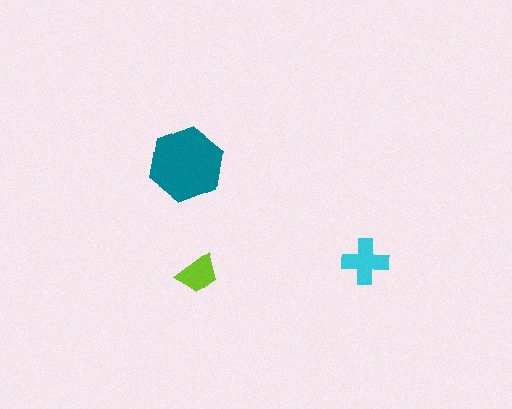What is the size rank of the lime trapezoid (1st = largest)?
3rd.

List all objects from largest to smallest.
The teal hexagon, the cyan cross, the lime trapezoid.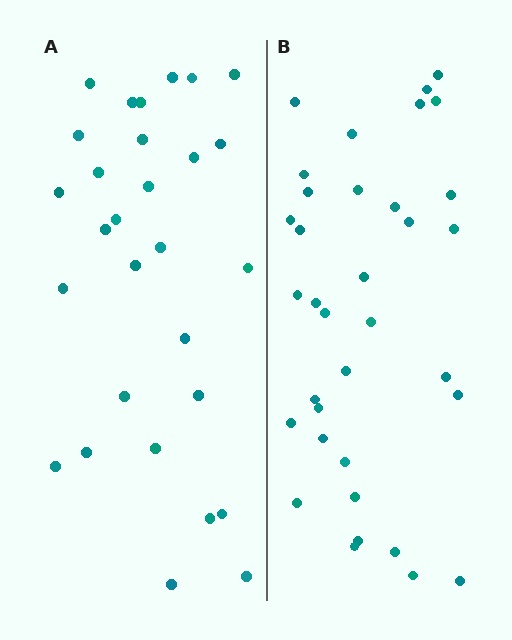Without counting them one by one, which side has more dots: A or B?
Region B (the right region) has more dots.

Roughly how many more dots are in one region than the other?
Region B has about 6 more dots than region A.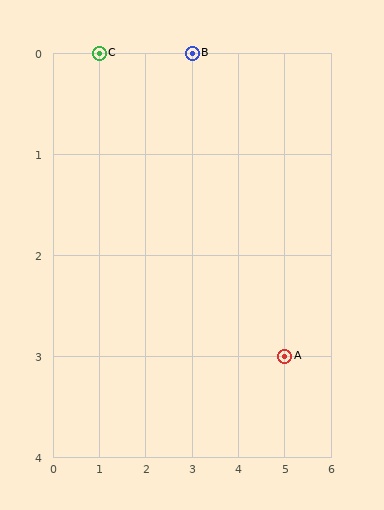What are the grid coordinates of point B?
Point B is at grid coordinates (3, 0).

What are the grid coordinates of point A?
Point A is at grid coordinates (5, 3).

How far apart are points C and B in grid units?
Points C and B are 2 columns apart.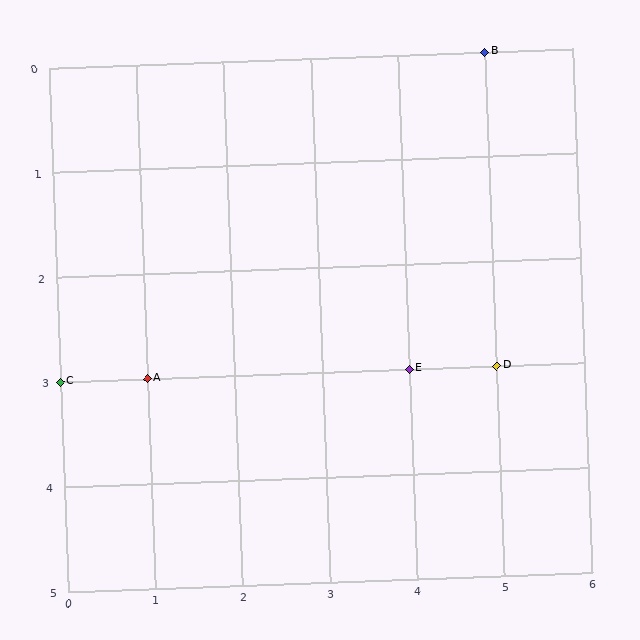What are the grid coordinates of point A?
Point A is at grid coordinates (1, 3).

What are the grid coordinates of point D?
Point D is at grid coordinates (5, 3).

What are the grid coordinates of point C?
Point C is at grid coordinates (0, 3).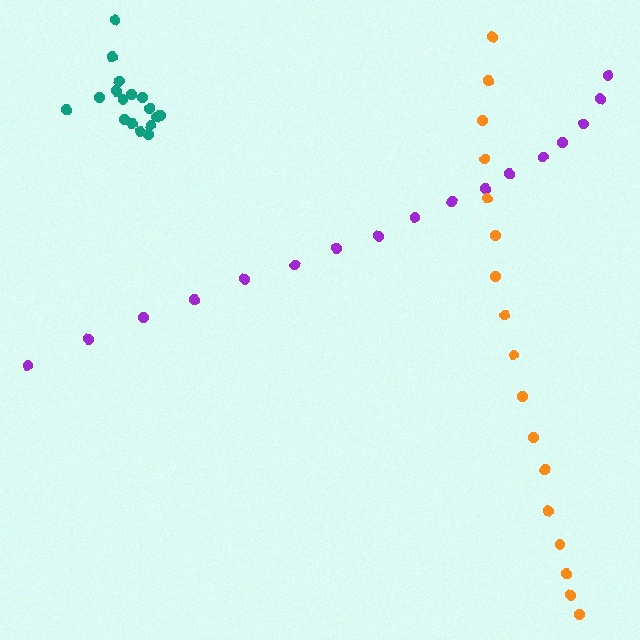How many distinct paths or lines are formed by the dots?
There are 3 distinct paths.